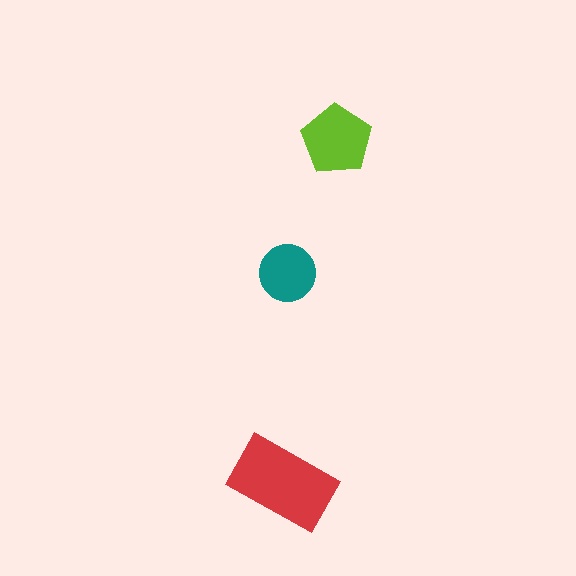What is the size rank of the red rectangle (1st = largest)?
1st.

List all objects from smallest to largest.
The teal circle, the lime pentagon, the red rectangle.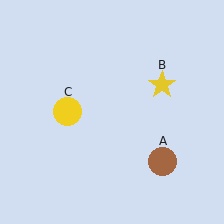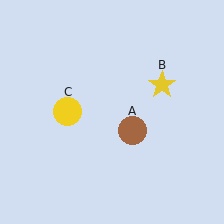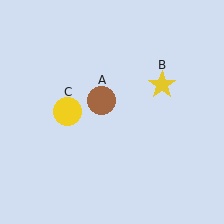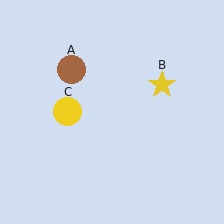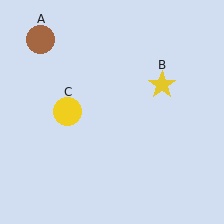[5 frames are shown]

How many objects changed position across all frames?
1 object changed position: brown circle (object A).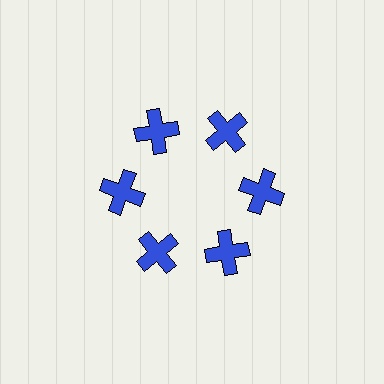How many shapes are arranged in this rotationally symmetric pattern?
There are 6 shapes, arranged in 6 groups of 1.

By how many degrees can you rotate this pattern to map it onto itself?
The pattern maps onto itself every 60 degrees of rotation.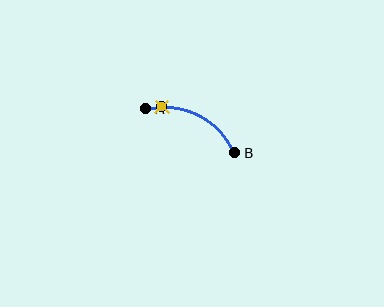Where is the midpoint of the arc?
The arc midpoint is the point on the curve farthest from the straight line joining A and B. It sits above that line.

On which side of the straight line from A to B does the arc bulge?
The arc bulges above the straight line connecting A and B.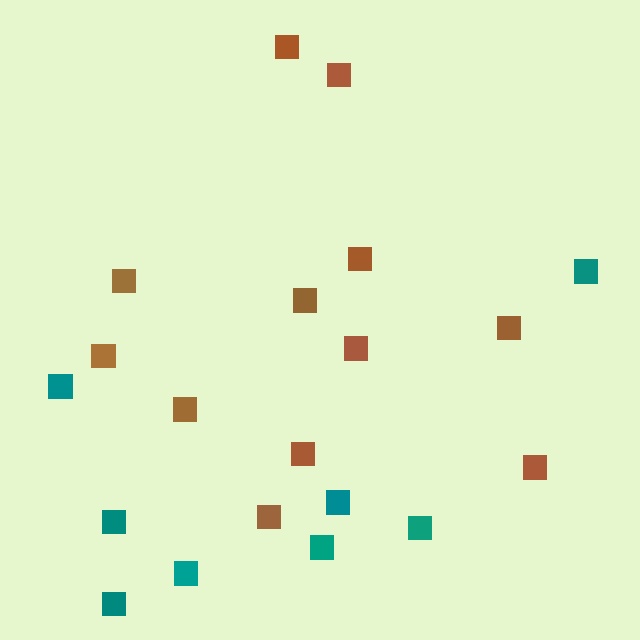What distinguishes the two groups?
There are 2 groups: one group of teal squares (8) and one group of brown squares (12).